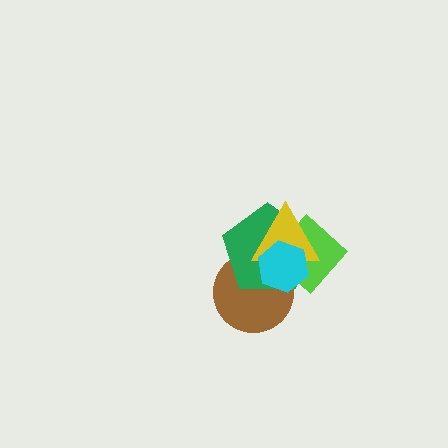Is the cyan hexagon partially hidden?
No, no other shape covers it.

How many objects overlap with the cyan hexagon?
4 objects overlap with the cyan hexagon.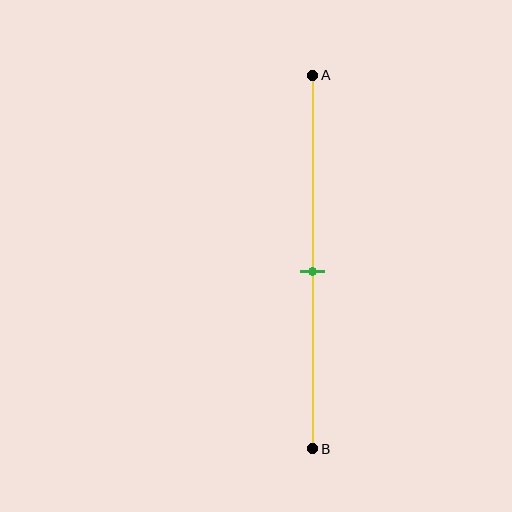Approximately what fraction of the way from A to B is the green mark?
The green mark is approximately 50% of the way from A to B.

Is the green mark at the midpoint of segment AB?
Yes, the mark is approximately at the midpoint.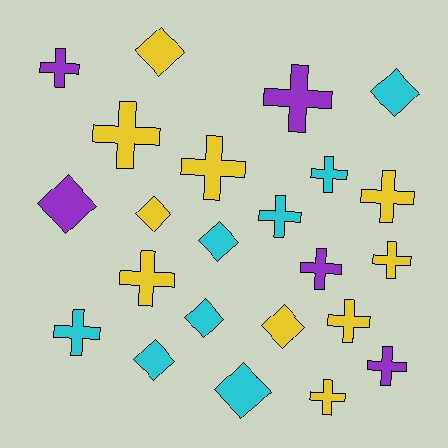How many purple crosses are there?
There are 4 purple crosses.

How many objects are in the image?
There are 23 objects.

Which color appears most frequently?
Yellow, with 10 objects.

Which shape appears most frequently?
Cross, with 14 objects.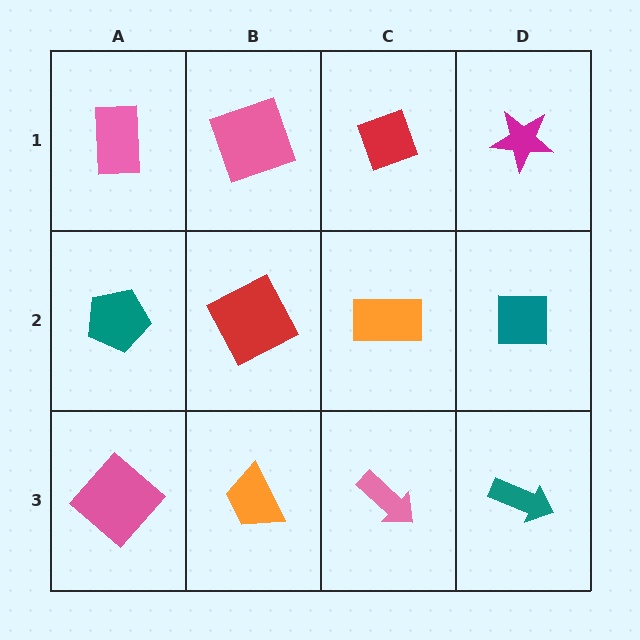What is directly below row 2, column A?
A pink diamond.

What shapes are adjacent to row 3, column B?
A red square (row 2, column B), a pink diamond (row 3, column A), a pink arrow (row 3, column C).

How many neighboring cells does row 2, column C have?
4.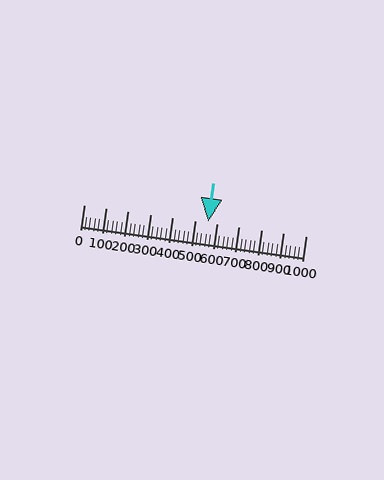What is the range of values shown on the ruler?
The ruler shows values from 0 to 1000.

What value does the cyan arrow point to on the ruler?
The cyan arrow points to approximately 560.